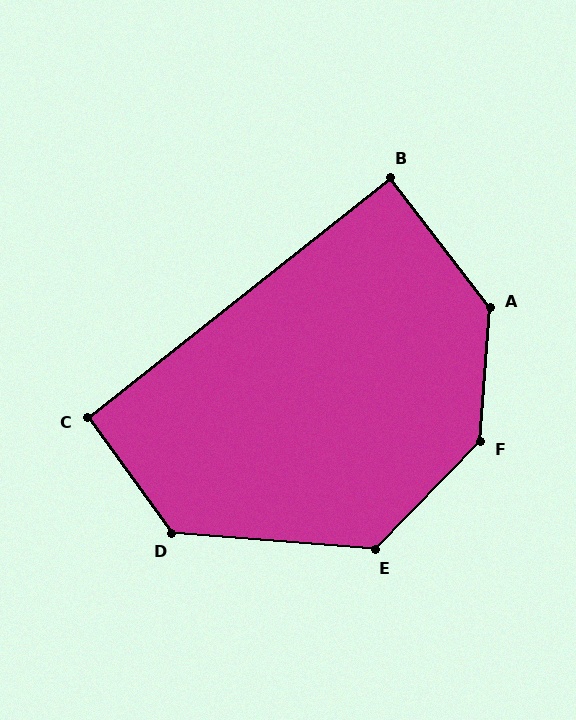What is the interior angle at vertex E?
Approximately 130 degrees (obtuse).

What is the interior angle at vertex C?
Approximately 92 degrees (approximately right).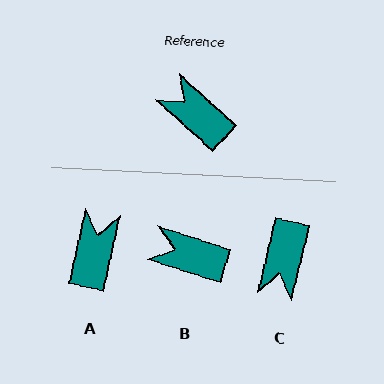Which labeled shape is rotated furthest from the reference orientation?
C, about 118 degrees away.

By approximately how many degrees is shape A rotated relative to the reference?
Approximately 60 degrees clockwise.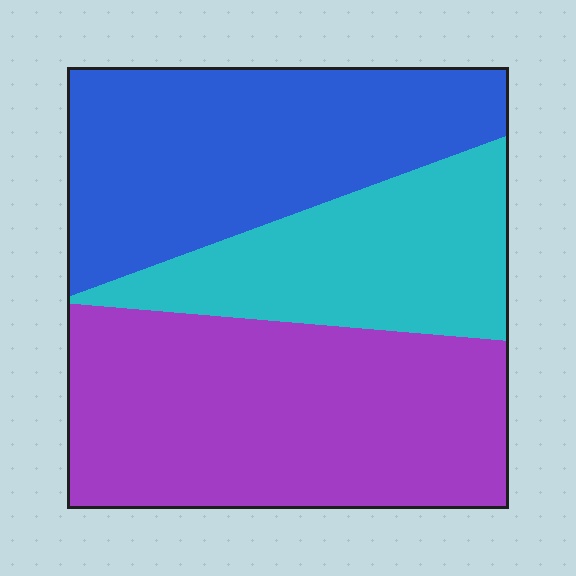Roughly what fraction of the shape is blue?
Blue takes up between a quarter and a half of the shape.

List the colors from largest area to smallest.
From largest to smallest: purple, blue, cyan.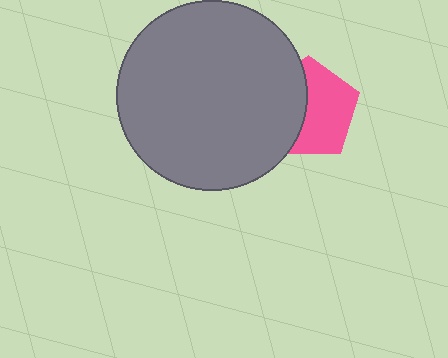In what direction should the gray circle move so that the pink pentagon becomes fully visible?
The gray circle should move left. That is the shortest direction to clear the overlap and leave the pink pentagon fully visible.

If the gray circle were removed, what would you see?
You would see the complete pink pentagon.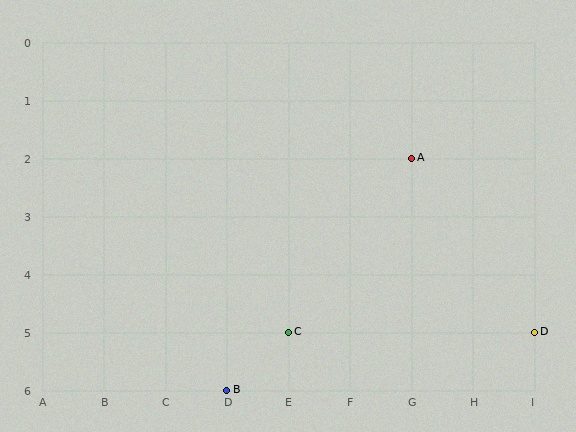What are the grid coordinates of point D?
Point D is at grid coordinates (I, 5).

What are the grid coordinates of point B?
Point B is at grid coordinates (D, 6).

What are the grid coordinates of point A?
Point A is at grid coordinates (G, 2).